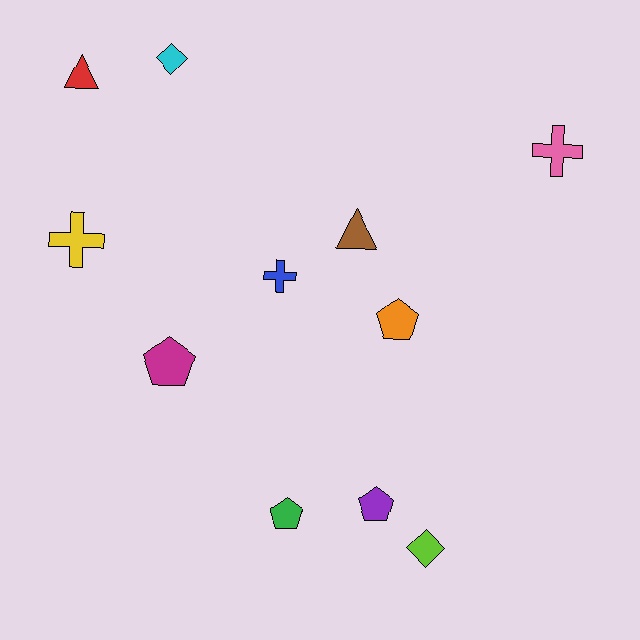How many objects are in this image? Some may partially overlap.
There are 11 objects.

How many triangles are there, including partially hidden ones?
There are 2 triangles.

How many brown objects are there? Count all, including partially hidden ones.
There is 1 brown object.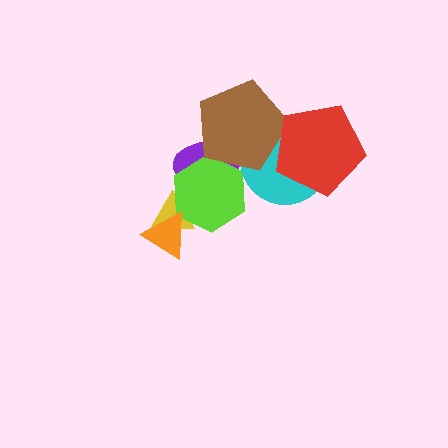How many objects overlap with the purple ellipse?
2 objects overlap with the purple ellipse.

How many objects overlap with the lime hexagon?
4 objects overlap with the lime hexagon.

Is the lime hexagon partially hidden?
Yes, it is partially covered by another shape.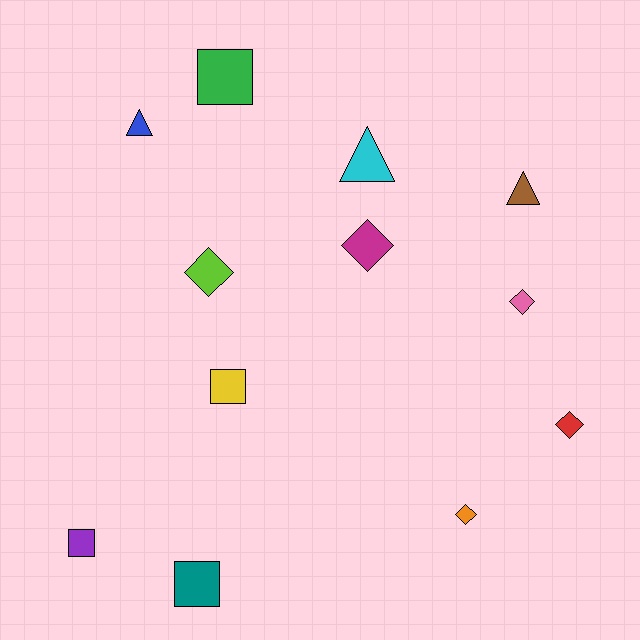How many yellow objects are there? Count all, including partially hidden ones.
There is 1 yellow object.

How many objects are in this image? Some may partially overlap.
There are 12 objects.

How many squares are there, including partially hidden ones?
There are 4 squares.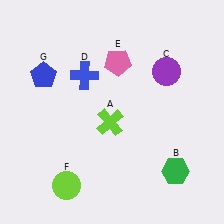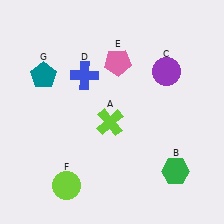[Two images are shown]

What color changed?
The pentagon (G) changed from blue in Image 1 to teal in Image 2.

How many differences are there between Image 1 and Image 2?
There is 1 difference between the two images.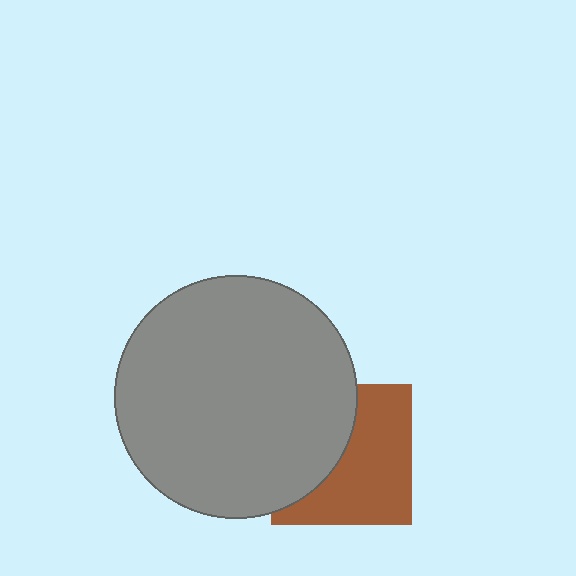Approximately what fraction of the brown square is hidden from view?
Roughly 43% of the brown square is hidden behind the gray circle.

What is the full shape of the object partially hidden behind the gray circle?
The partially hidden object is a brown square.